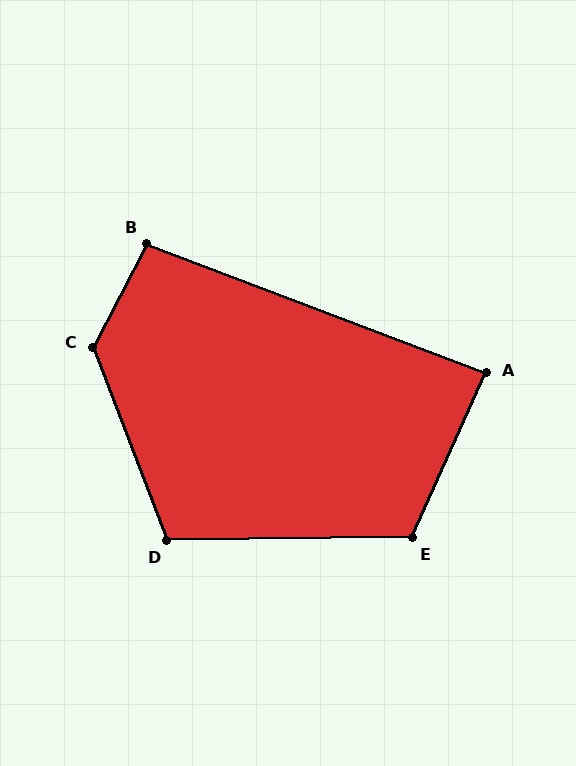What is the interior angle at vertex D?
Approximately 110 degrees (obtuse).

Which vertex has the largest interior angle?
C, at approximately 131 degrees.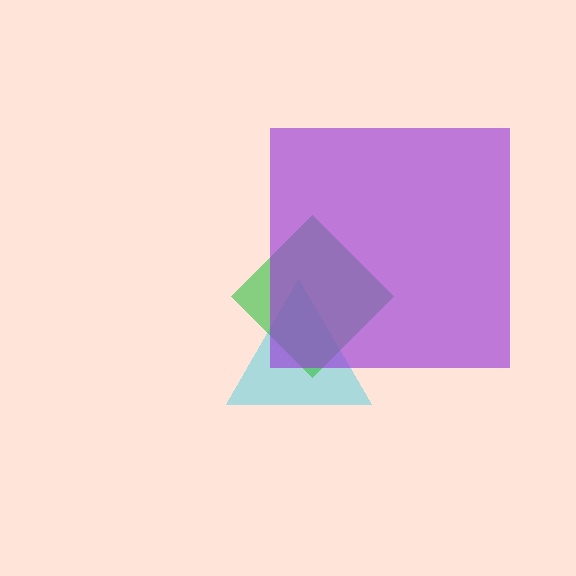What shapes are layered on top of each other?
The layered shapes are: a cyan triangle, a green diamond, a purple square.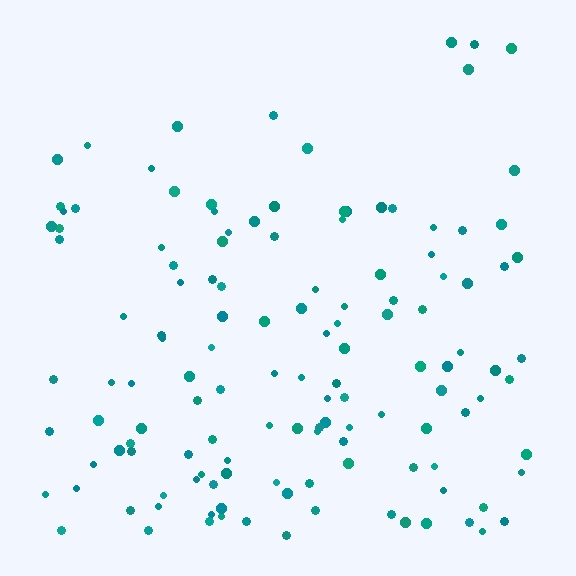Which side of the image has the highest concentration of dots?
The bottom.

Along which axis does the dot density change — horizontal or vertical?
Vertical.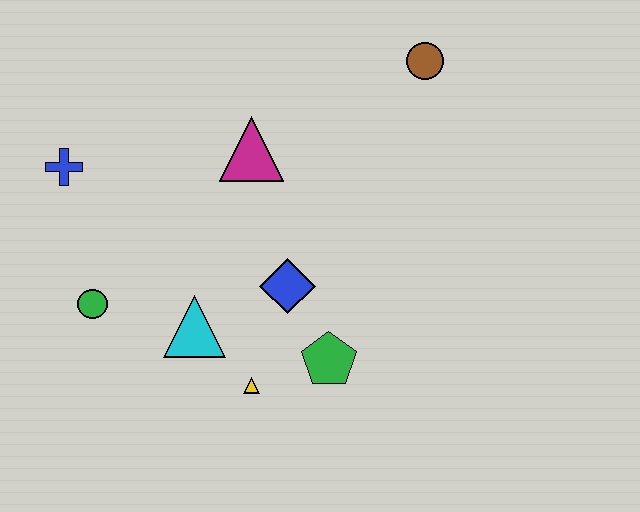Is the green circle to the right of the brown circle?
No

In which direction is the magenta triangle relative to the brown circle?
The magenta triangle is to the left of the brown circle.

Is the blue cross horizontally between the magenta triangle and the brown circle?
No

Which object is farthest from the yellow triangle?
The brown circle is farthest from the yellow triangle.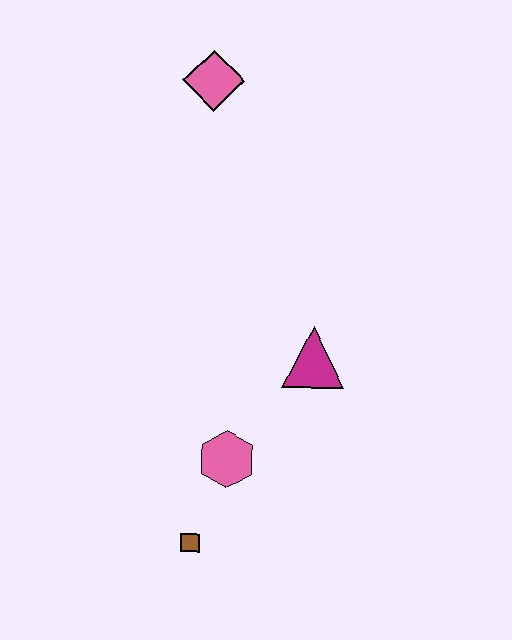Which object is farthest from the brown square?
The pink diamond is farthest from the brown square.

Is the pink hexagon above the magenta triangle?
No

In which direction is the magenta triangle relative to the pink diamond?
The magenta triangle is below the pink diamond.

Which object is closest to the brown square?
The pink hexagon is closest to the brown square.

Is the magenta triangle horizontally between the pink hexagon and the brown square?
No